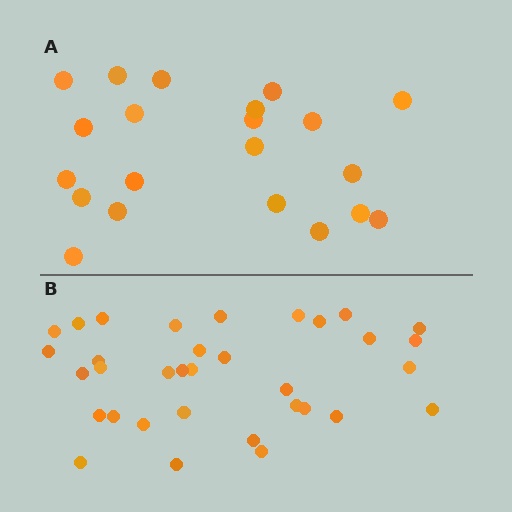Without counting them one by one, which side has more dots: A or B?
Region B (the bottom region) has more dots.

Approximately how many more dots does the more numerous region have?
Region B has approximately 15 more dots than region A.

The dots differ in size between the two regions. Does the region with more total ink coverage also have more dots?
No. Region A has more total ink coverage because its dots are larger, but region B actually contains more individual dots. Total area can be misleading — the number of items is what matters here.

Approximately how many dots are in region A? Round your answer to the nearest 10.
About 20 dots. (The exact count is 21, which rounds to 20.)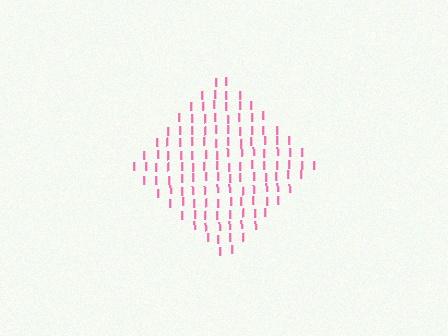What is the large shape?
The large shape is a diamond.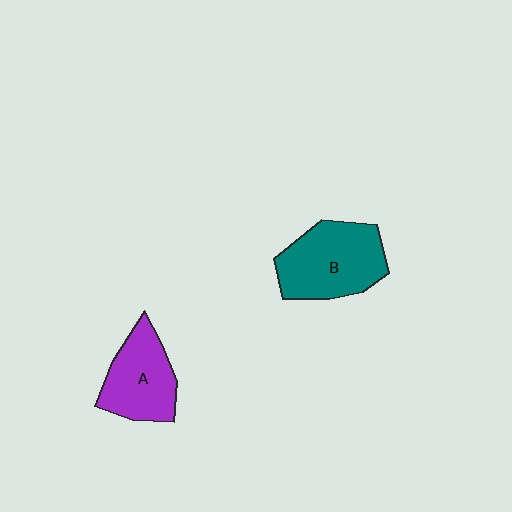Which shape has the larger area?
Shape B (teal).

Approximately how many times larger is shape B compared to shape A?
Approximately 1.3 times.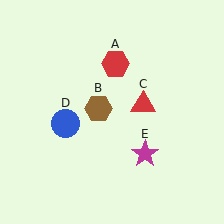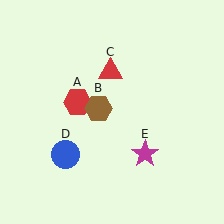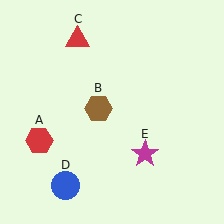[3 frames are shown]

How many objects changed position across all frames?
3 objects changed position: red hexagon (object A), red triangle (object C), blue circle (object D).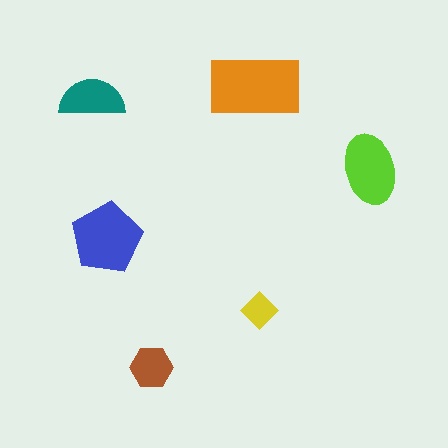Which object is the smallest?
The yellow diamond.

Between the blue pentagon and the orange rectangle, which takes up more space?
The orange rectangle.